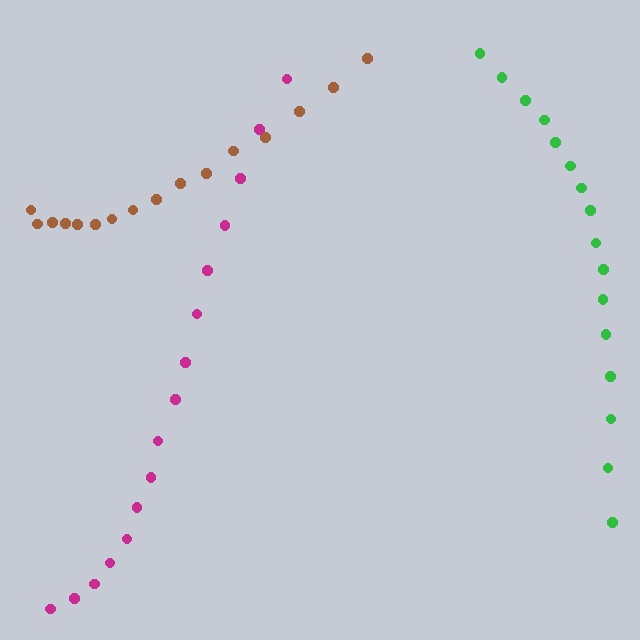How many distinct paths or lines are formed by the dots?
There are 3 distinct paths.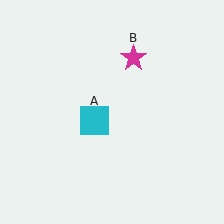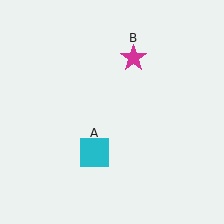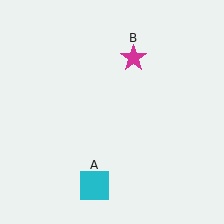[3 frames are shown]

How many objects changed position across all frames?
1 object changed position: cyan square (object A).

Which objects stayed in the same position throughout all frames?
Magenta star (object B) remained stationary.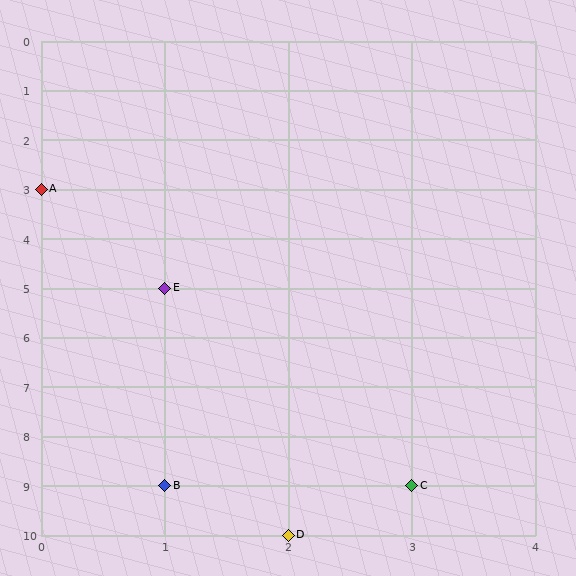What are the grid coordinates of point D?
Point D is at grid coordinates (2, 10).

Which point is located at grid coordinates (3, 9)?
Point C is at (3, 9).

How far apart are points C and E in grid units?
Points C and E are 2 columns and 4 rows apart (about 4.5 grid units diagonally).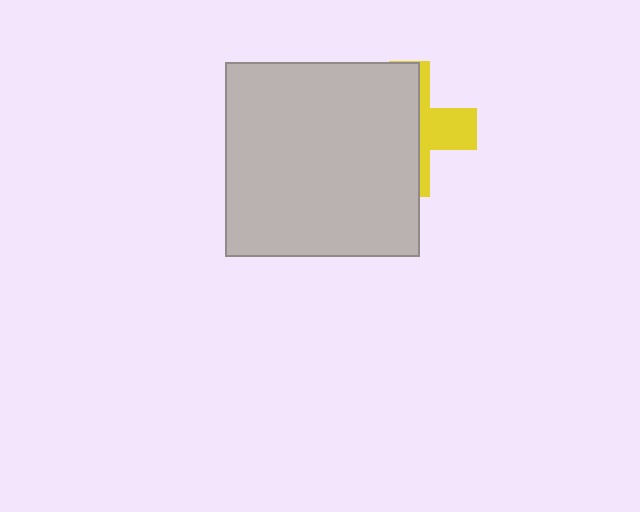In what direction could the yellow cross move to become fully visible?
The yellow cross could move right. That would shift it out from behind the light gray square entirely.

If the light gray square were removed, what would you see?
You would see the complete yellow cross.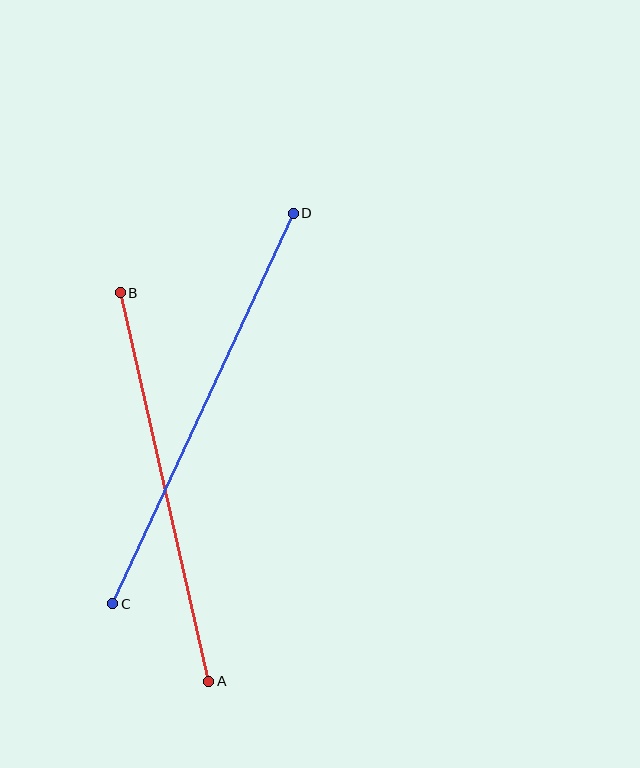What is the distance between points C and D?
The distance is approximately 430 pixels.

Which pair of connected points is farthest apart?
Points C and D are farthest apart.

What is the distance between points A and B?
The distance is approximately 399 pixels.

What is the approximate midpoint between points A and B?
The midpoint is at approximately (165, 487) pixels.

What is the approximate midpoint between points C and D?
The midpoint is at approximately (203, 409) pixels.